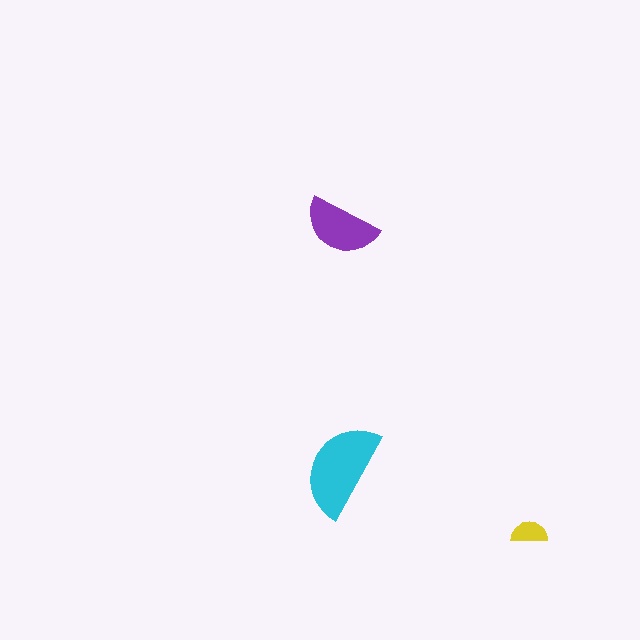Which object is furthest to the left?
The cyan semicircle is leftmost.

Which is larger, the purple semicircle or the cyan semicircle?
The cyan one.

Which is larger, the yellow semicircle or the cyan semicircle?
The cyan one.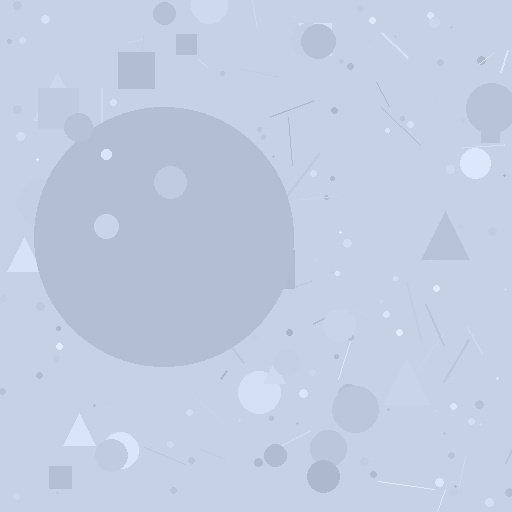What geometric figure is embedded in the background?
A circle is embedded in the background.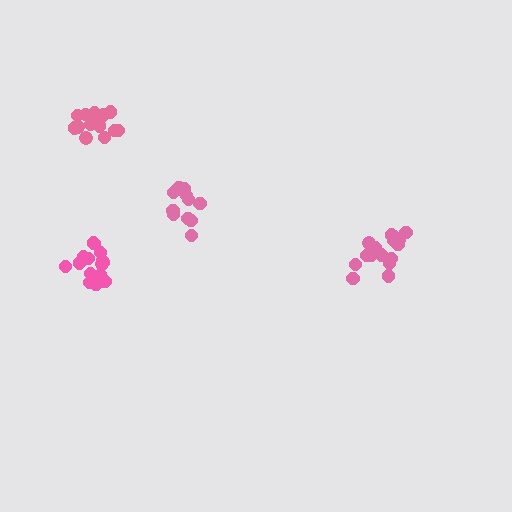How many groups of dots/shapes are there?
There are 4 groups.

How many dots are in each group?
Group 1: 16 dots, Group 2: 12 dots, Group 3: 16 dots, Group 4: 14 dots (58 total).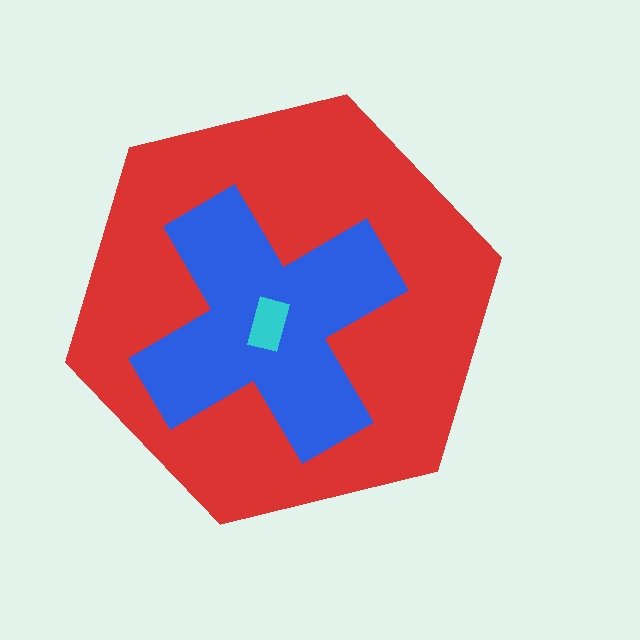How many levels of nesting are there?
3.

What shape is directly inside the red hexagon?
The blue cross.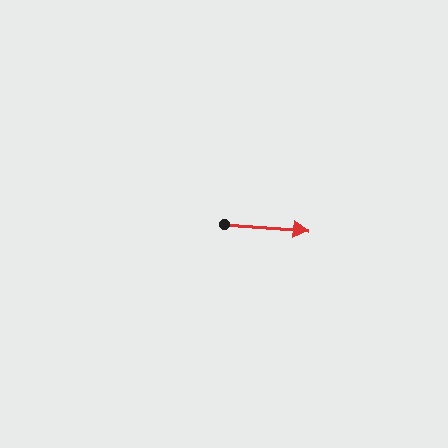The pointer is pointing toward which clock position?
Roughly 3 o'clock.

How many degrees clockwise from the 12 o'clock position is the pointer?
Approximately 94 degrees.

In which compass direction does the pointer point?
East.